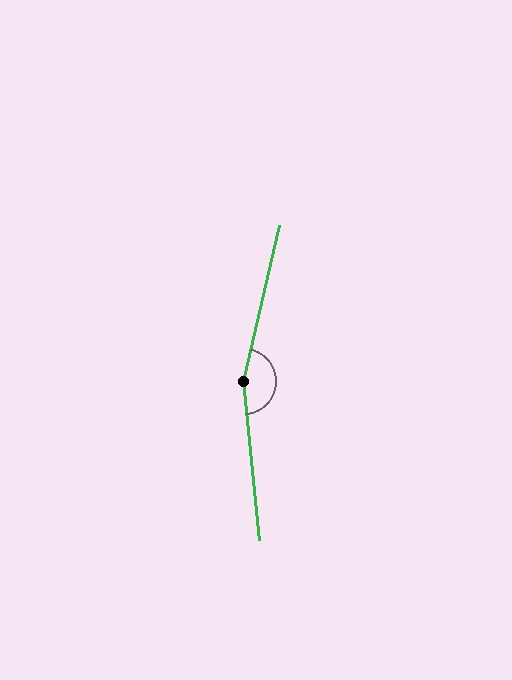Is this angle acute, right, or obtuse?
It is obtuse.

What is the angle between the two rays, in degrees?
Approximately 161 degrees.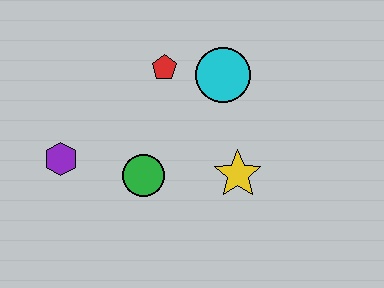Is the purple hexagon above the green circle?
Yes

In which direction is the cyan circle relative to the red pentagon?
The cyan circle is to the right of the red pentagon.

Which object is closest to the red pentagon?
The cyan circle is closest to the red pentagon.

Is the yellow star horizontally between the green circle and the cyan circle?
No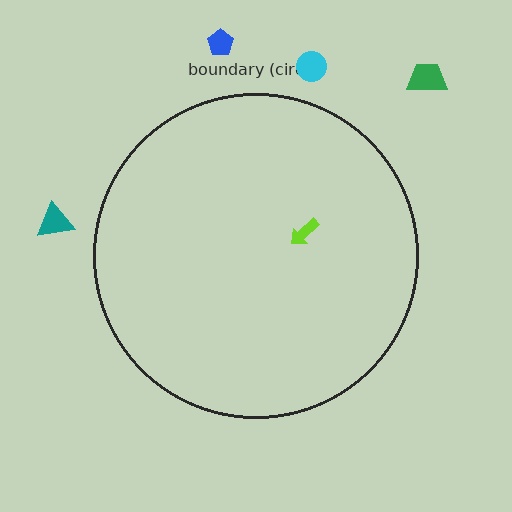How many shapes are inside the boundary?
1 inside, 4 outside.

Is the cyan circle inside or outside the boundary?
Outside.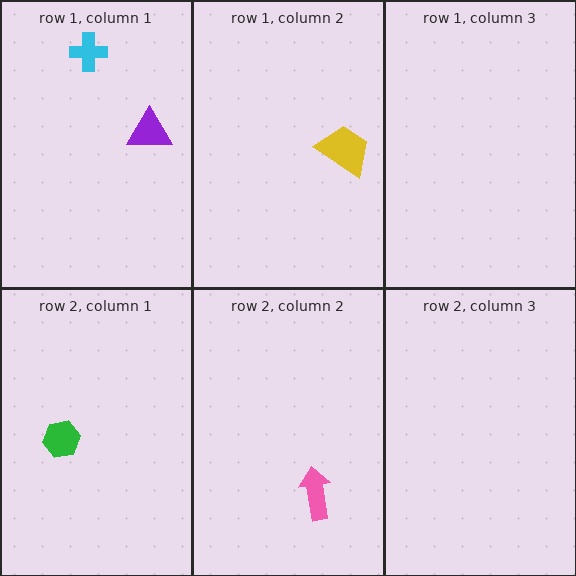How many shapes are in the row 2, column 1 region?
1.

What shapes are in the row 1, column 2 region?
The yellow trapezoid.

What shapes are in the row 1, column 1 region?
The purple triangle, the cyan cross.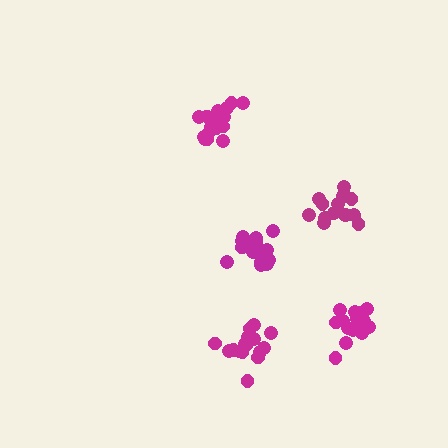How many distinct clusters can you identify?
There are 5 distinct clusters.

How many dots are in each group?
Group 1: 17 dots, Group 2: 18 dots, Group 3: 17 dots, Group 4: 16 dots, Group 5: 16 dots (84 total).